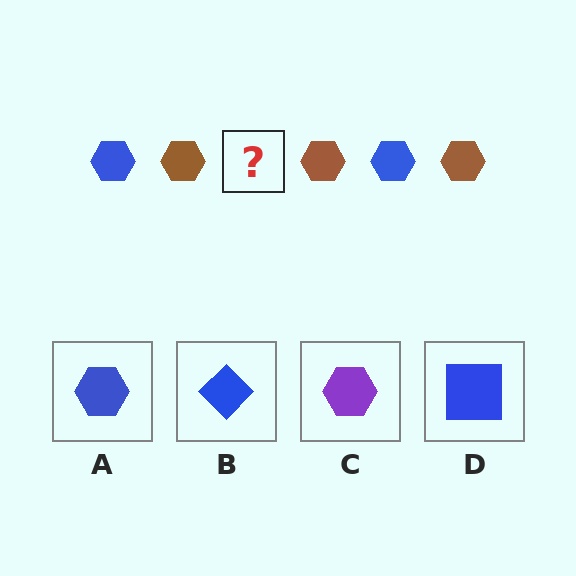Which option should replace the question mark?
Option A.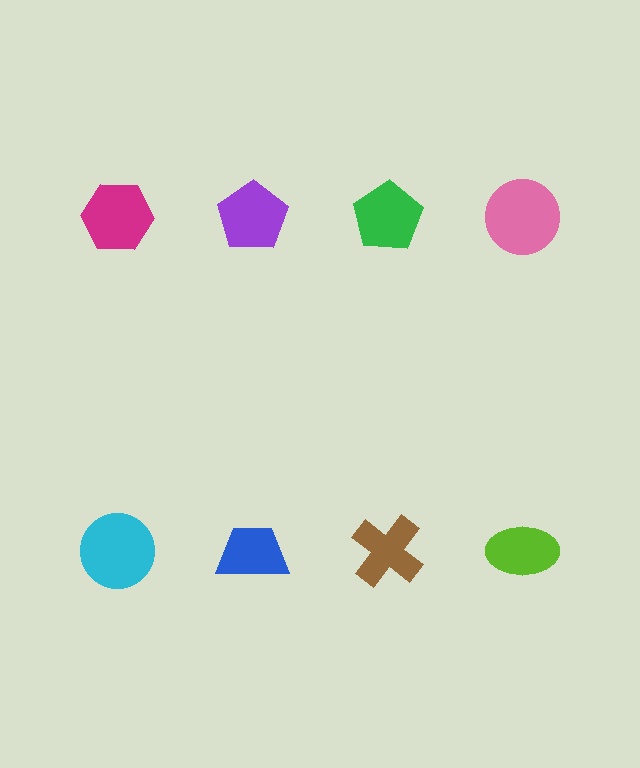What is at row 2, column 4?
A lime ellipse.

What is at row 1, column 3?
A green pentagon.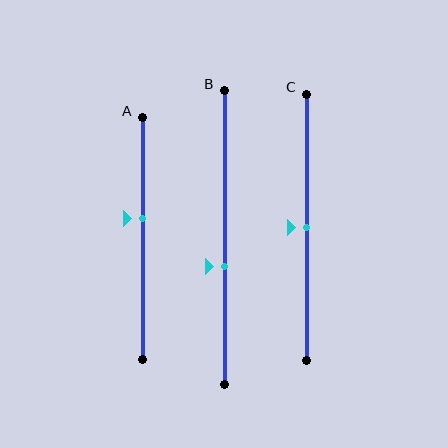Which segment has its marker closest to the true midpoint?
Segment C has its marker closest to the true midpoint.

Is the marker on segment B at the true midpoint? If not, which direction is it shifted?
No, the marker on segment B is shifted downward by about 10% of the segment length.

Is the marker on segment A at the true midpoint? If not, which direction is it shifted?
No, the marker on segment A is shifted upward by about 8% of the segment length.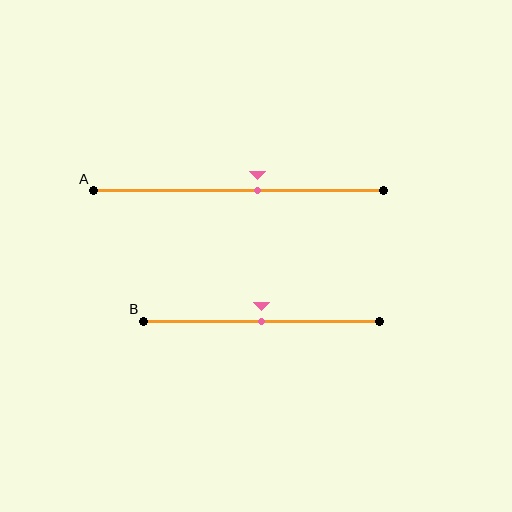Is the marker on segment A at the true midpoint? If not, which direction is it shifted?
No, the marker on segment A is shifted to the right by about 6% of the segment length.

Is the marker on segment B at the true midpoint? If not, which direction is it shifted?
Yes, the marker on segment B is at the true midpoint.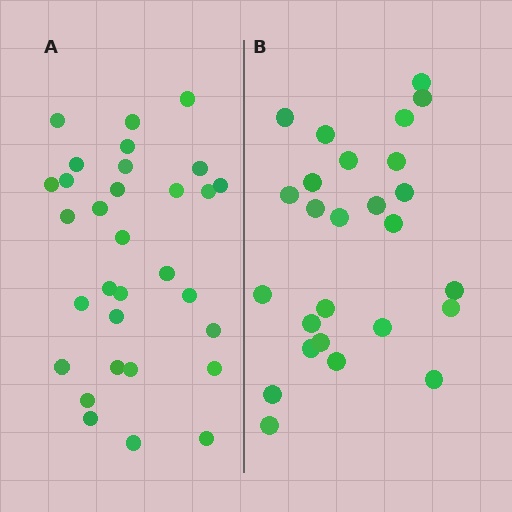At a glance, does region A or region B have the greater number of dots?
Region A (the left region) has more dots.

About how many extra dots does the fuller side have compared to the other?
Region A has about 5 more dots than region B.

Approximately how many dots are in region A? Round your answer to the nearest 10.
About 30 dots. (The exact count is 31, which rounds to 30.)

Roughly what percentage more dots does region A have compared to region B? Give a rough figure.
About 20% more.